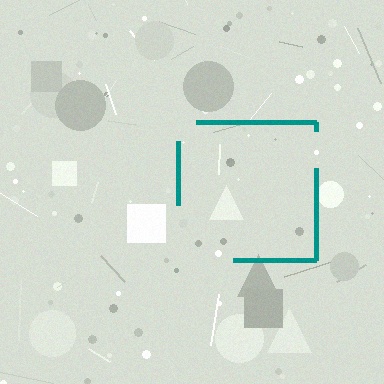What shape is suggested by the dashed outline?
The dashed outline suggests a square.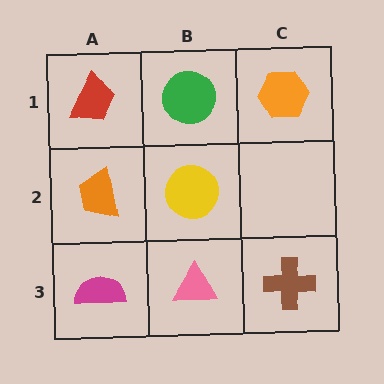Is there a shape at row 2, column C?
No, that cell is empty.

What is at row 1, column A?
A red trapezoid.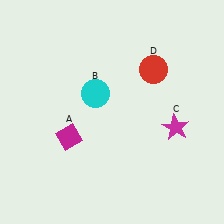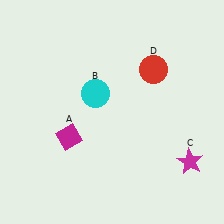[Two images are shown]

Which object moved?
The magenta star (C) moved down.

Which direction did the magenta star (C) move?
The magenta star (C) moved down.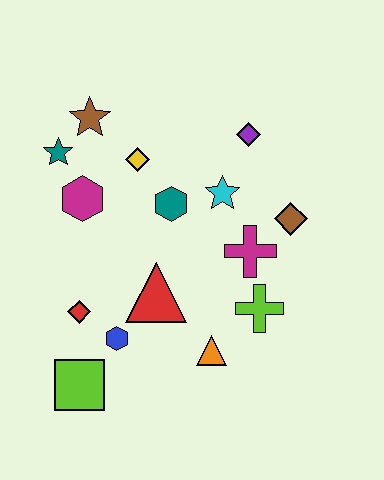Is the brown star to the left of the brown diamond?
Yes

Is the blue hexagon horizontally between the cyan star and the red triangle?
No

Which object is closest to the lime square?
The blue hexagon is closest to the lime square.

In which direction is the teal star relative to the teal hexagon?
The teal star is to the left of the teal hexagon.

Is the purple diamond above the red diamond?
Yes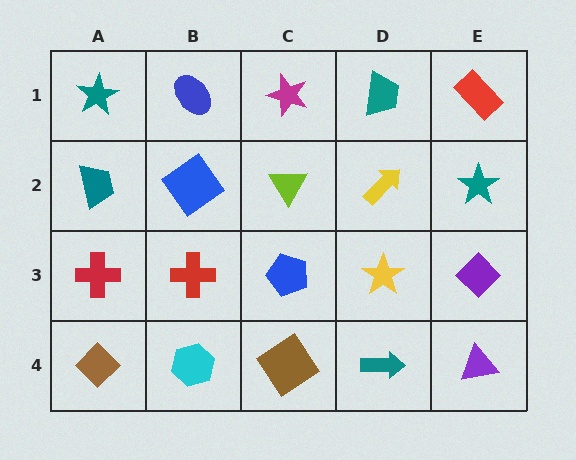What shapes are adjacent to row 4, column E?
A purple diamond (row 3, column E), a teal arrow (row 4, column D).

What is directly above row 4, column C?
A blue pentagon.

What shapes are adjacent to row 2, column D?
A teal trapezoid (row 1, column D), a yellow star (row 3, column D), a lime triangle (row 2, column C), a teal star (row 2, column E).